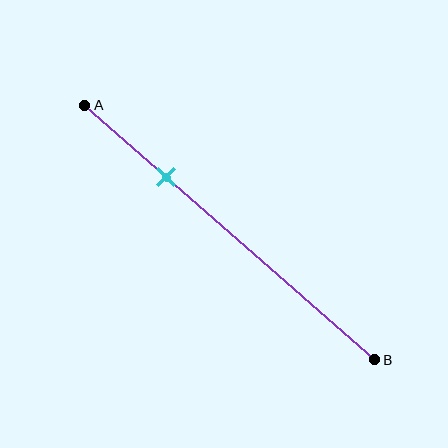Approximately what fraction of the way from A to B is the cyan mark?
The cyan mark is approximately 30% of the way from A to B.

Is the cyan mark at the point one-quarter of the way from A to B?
No, the mark is at about 30% from A, not at the 25% one-quarter point.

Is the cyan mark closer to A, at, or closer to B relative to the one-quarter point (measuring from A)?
The cyan mark is closer to point B than the one-quarter point of segment AB.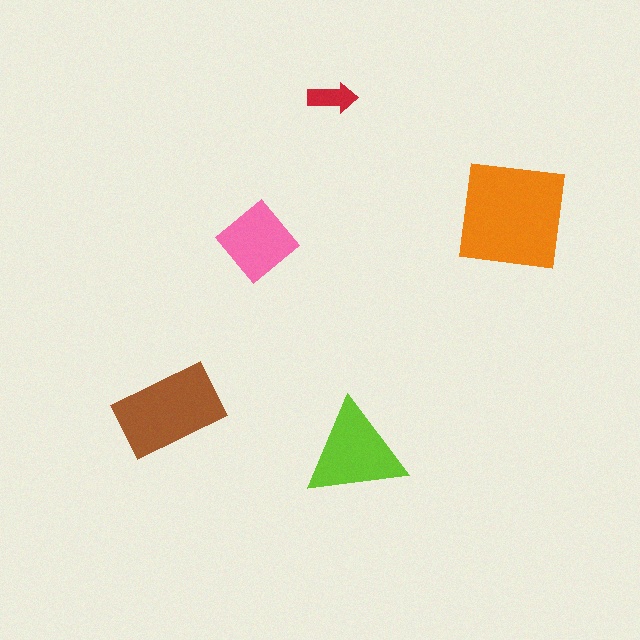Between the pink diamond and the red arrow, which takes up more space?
The pink diamond.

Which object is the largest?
The orange square.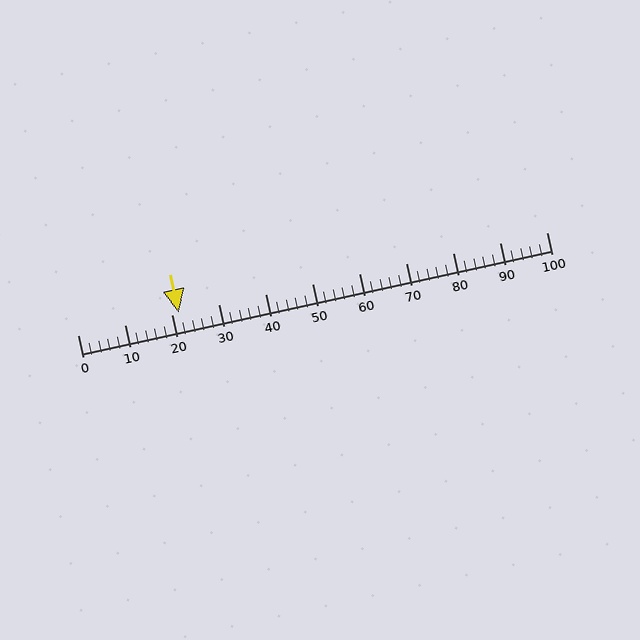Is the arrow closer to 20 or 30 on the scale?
The arrow is closer to 20.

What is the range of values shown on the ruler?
The ruler shows values from 0 to 100.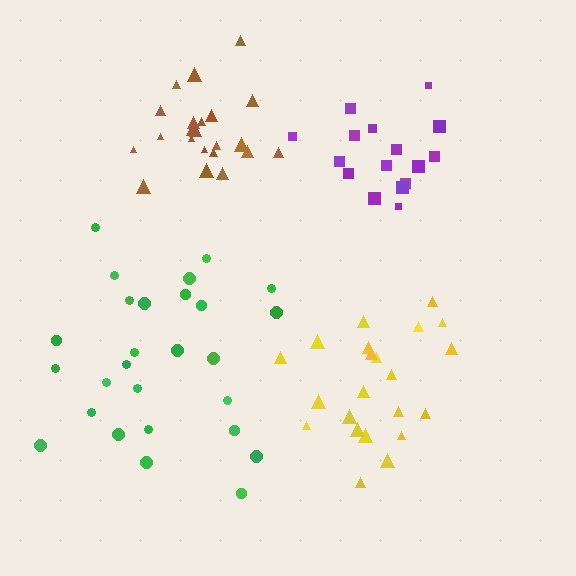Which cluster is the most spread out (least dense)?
Green.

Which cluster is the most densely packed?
Brown.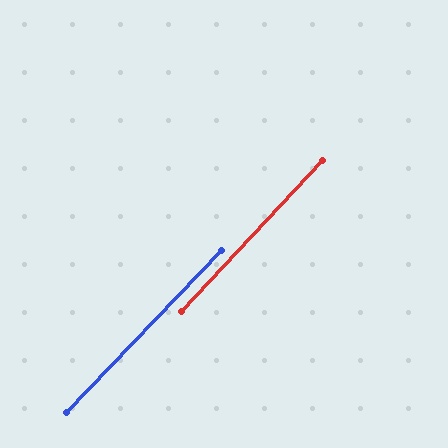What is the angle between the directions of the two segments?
Approximately 1 degree.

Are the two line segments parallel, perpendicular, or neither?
Parallel — their directions differ by only 0.7°.